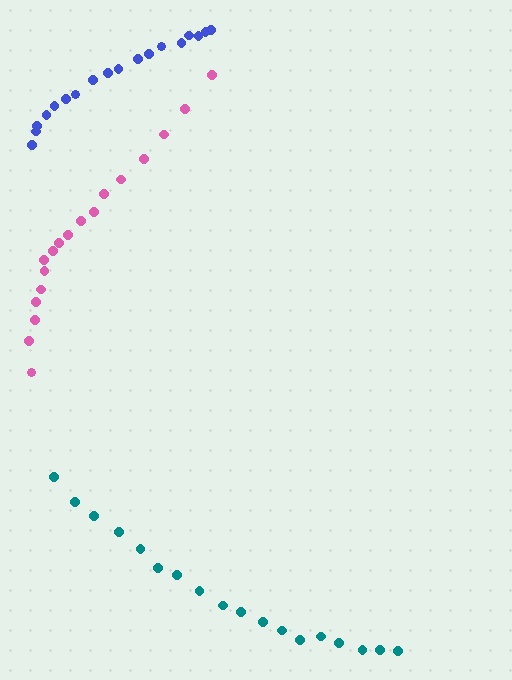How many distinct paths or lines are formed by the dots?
There are 3 distinct paths.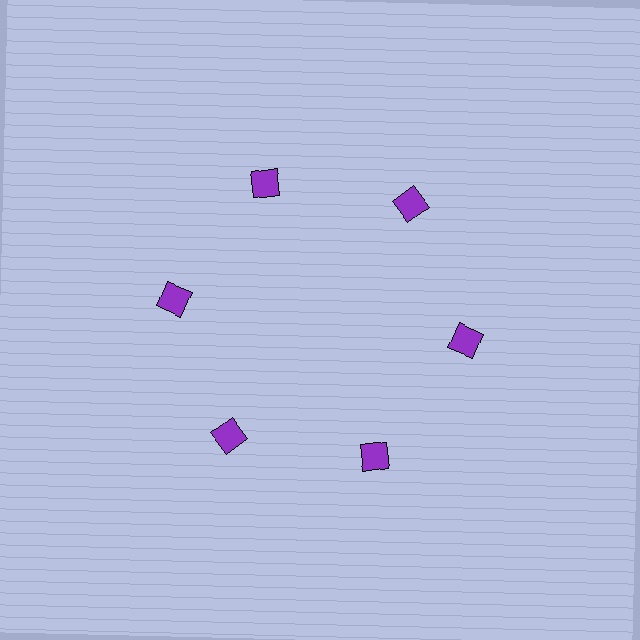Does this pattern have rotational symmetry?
Yes, this pattern has 6-fold rotational symmetry. It looks the same after rotating 60 degrees around the center.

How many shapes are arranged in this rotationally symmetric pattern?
There are 6 shapes, arranged in 6 groups of 1.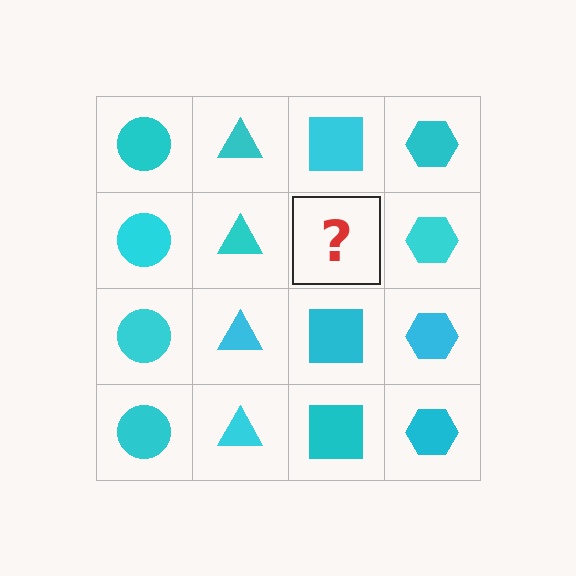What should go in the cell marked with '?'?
The missing cell should contain a cyan square.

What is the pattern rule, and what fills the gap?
The rule is that each column has a consistent shape. The gap should be filled with a cyan square.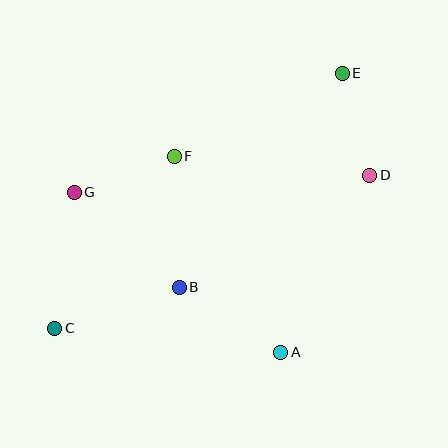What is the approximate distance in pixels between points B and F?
The distance between B and F is approximately 131 pixels.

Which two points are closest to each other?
Points D and E are closest to each other.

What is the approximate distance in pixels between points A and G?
The distance between A and G is approximately 262 pixels.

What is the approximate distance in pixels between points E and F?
The distance between E and F is approximately 187 pixels.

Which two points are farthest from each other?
Points C and E are farthest from each other.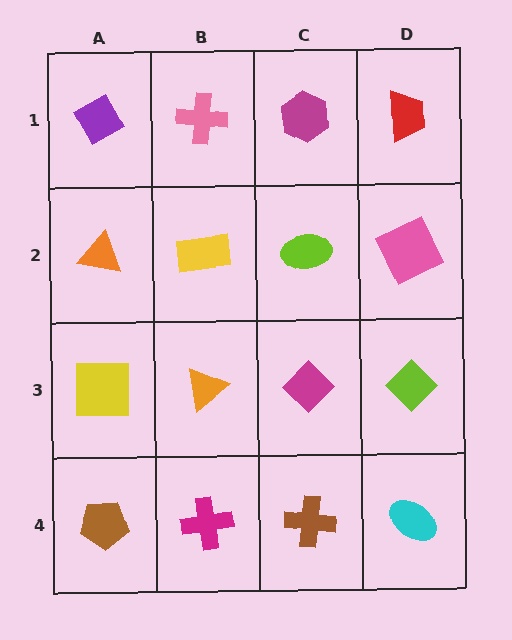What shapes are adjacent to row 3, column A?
An orange triangle (row 2, column A), a brown pentagon (row 4, column A), an orange triangle (row 3, column B).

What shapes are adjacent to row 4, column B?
An orange triangle (row 3, column B), a brown pentagon (row 4, column A), a brown cross (row 4, column C).